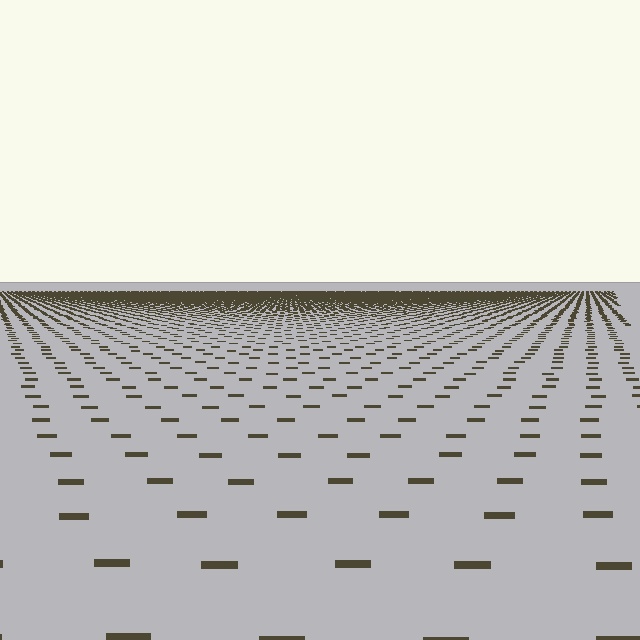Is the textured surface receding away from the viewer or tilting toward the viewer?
The surface is receding away from the viewer. Texture elements get smaller and denser toward the top.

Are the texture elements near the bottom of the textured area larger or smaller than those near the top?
Larger. Near the bottom, elements are closer to the viewer and appear at a bigger on-screen size.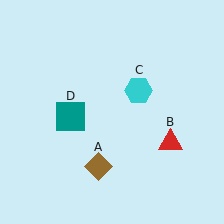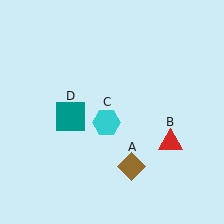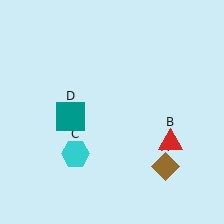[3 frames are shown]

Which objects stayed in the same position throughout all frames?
Red triangle (object B) and teal square (object D) remained stationary.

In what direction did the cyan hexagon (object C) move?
The cyan hexagon (object C) moved down and to the left.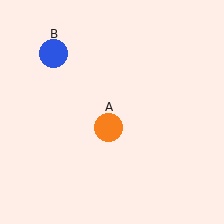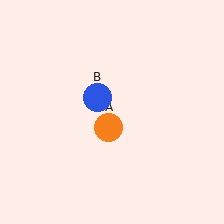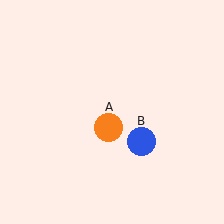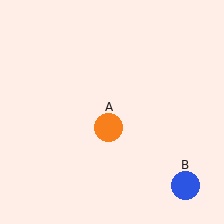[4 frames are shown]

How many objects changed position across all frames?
1 object changed position: blue circle (object B).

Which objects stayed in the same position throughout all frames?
Orange circle (object A) remained stationary.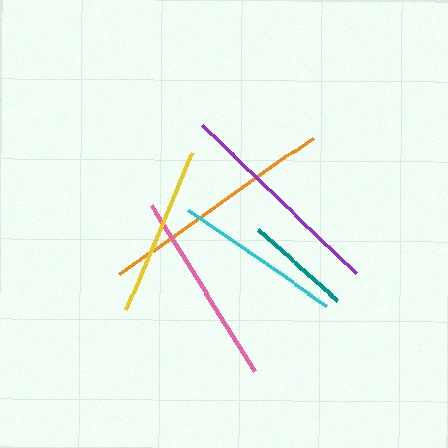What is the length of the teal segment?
The teal segment is approximately 106 pixels long.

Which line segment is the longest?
The orange line is the longest at approximately 238 pixels.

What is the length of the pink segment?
The pink segment is approximately 195 pixels long.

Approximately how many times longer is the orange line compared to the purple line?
The orange line is approximately 1.1 times the length of the purple line.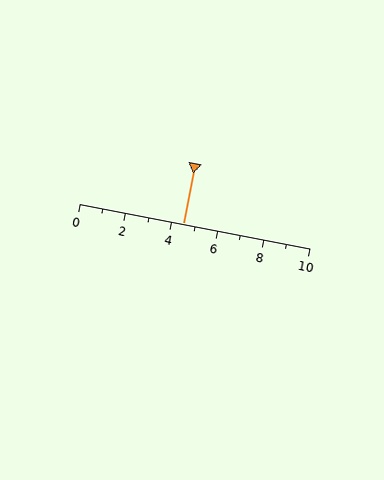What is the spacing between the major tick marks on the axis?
The major ticks are spaced 2 apart.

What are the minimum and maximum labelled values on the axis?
The axis runs from 0 to 10.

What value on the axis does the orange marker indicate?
The marker indicates approximately 4.5.